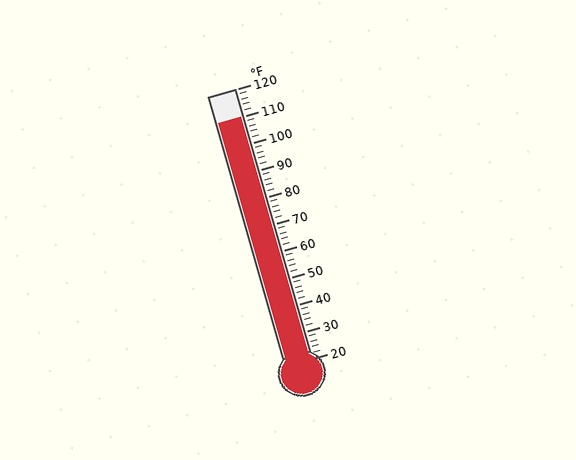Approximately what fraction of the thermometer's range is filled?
The thermometer is filled to approximately 90% of its range.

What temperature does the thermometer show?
The thermometer shows approximately 110°F.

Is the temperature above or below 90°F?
The temperature is above 90°F.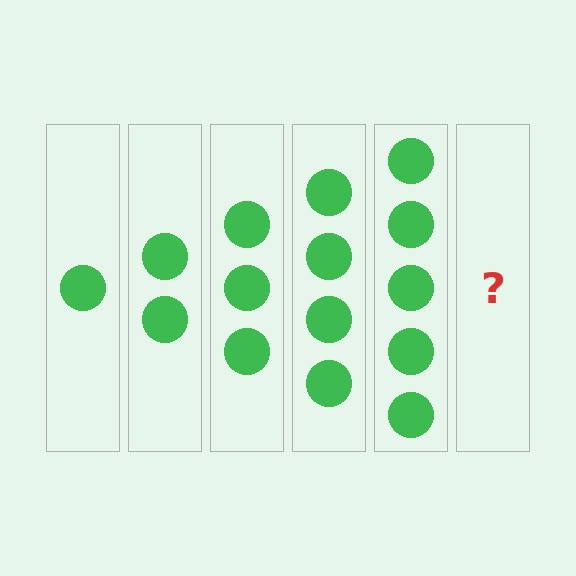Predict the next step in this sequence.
The next step is 6 circles.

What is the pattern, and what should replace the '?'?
The pattern is that each step adds one more circle. The '?' should be 6 circles.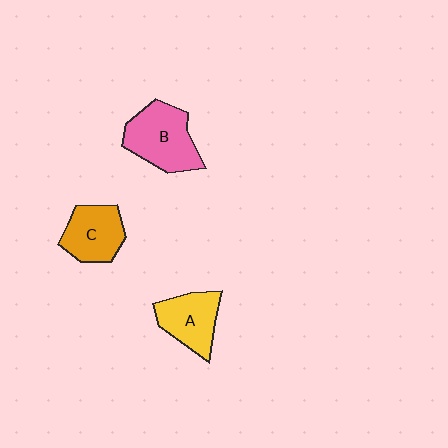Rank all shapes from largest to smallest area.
From largest to smallest: B (pink), C (orange), A (yellow).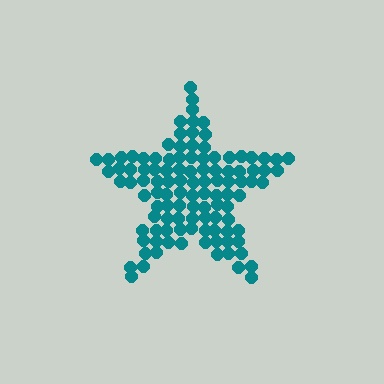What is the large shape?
The large shape is a star.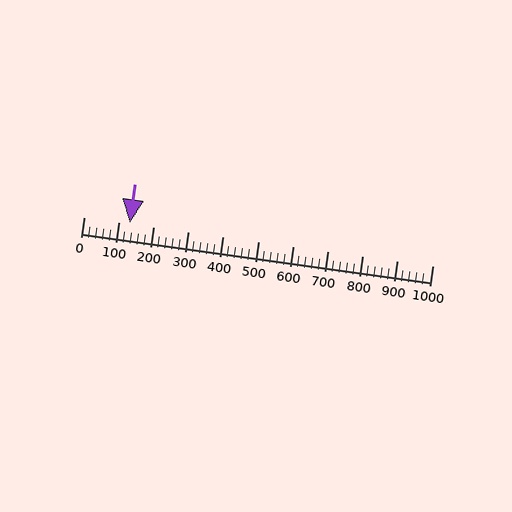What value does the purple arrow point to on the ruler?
The purple arrow points to approximately 132.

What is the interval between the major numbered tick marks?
The major tick marks are spaced 100 units apart.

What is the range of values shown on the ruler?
The ruler shows values from 0 to 1000.